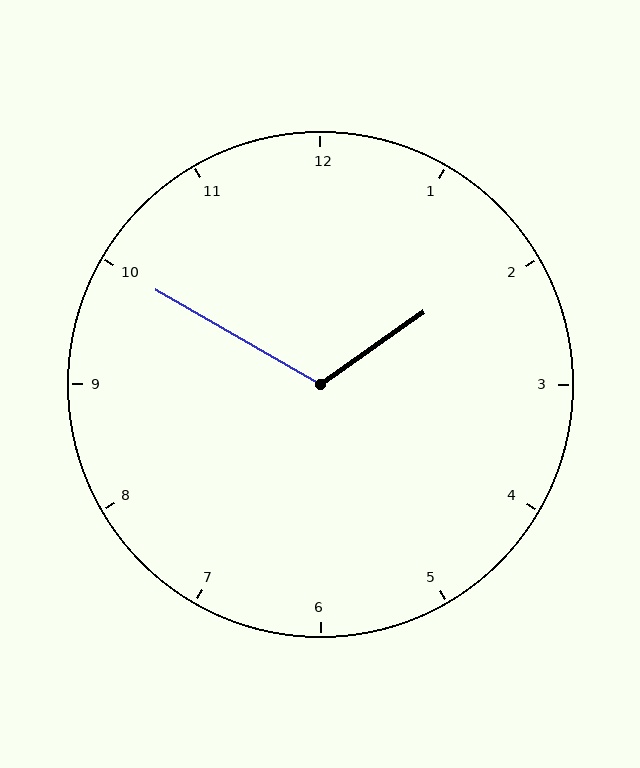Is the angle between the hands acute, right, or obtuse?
It is obtuse.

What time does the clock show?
1:50.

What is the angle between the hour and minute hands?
Approximately 115 degrees.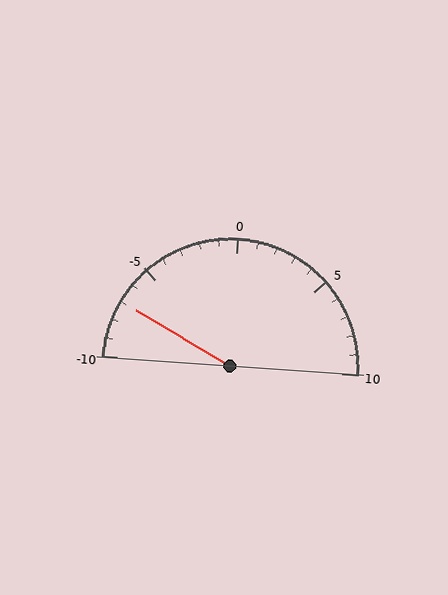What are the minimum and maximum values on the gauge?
The gauge ranges from -10 to 10.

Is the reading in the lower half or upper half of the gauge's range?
The reading is in the lower half of the range (-10 to 10).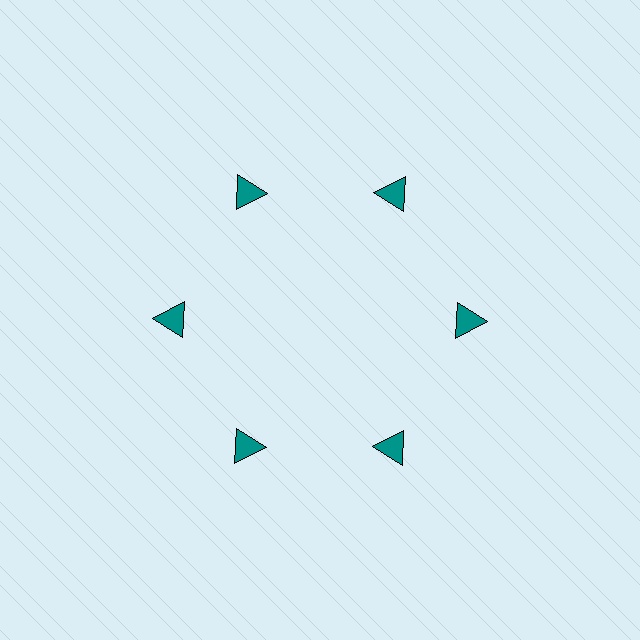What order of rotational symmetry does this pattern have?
This pattern has 6-fold rotational symmetry.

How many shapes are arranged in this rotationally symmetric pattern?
There are 6 shapes, arranged in 6 groups of 1.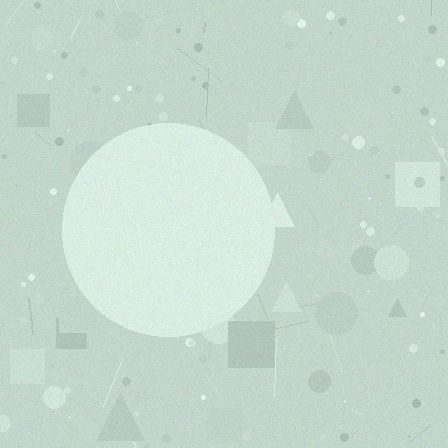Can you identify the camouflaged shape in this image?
The camouflaged shape is a circle.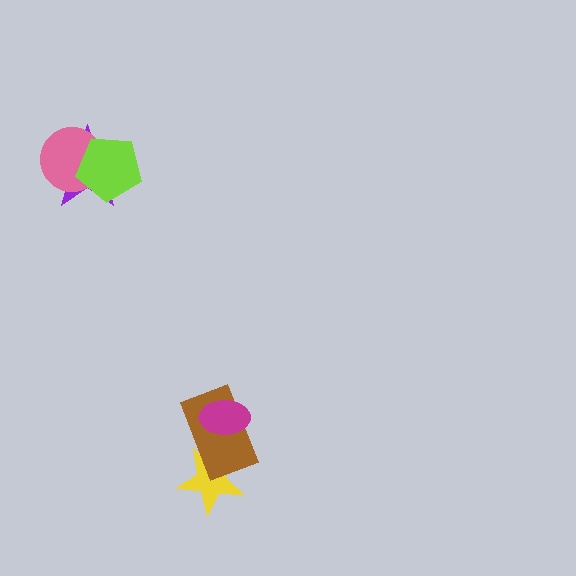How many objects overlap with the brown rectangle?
2 objects overlap with the brown rectangle.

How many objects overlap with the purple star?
2 objects overlap with the purple star.